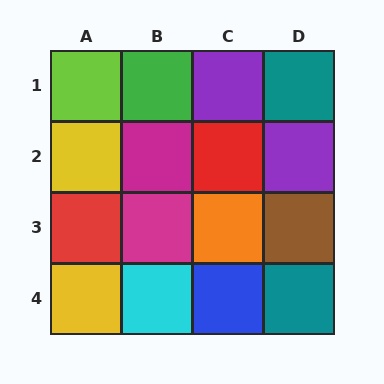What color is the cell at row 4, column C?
Blue.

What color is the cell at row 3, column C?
Orange.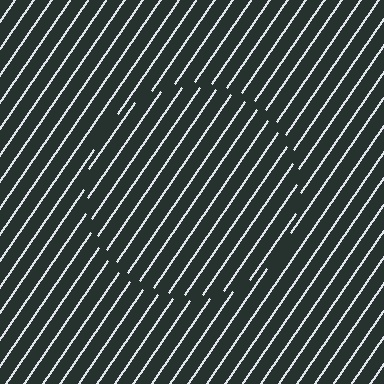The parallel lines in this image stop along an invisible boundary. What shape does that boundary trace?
An illusory circle. The interior of the shape contains the same grating, shifted by half a period — the contour is defined by the phase discontinuity where line-ends from the inner and outer gratings abut.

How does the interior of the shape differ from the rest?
The interior of the shape contains the same grating, shifted by half a period — the contour is defined by the phase discontinuity where line-ends from the inner and outer gratings abut.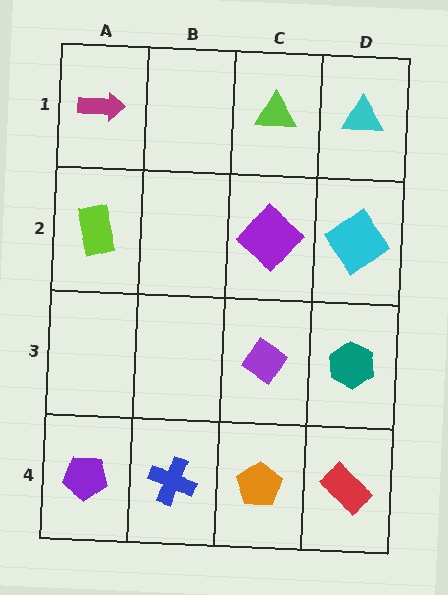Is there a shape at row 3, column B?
No, that cell is empty.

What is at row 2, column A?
A lime rectangle.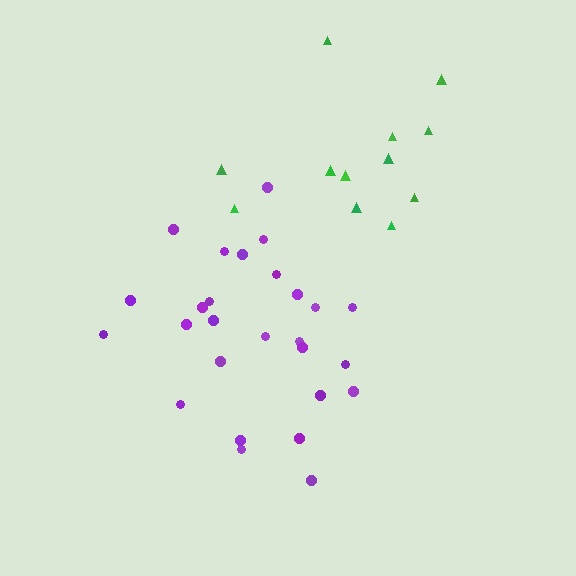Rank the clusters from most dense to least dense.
purple, green.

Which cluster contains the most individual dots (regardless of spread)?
Purple (27).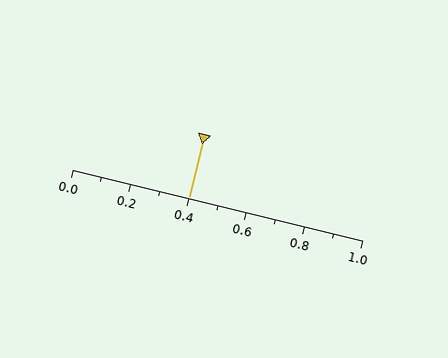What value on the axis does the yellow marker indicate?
The marker indicates approximately 0.4.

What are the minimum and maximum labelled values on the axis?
The axis runs from 0.0 to 1.0.